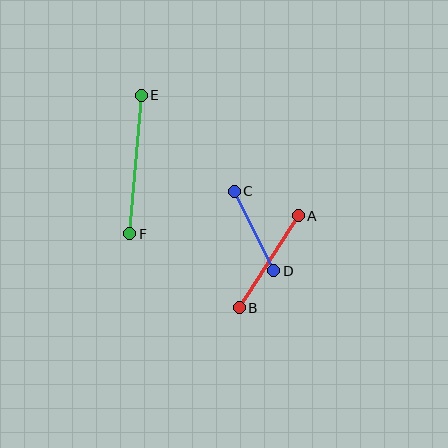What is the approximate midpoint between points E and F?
The midpoint is at approximately (136, 165) pixels.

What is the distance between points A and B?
The distance is approximately 110 pixels.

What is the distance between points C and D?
The distance is approximately 88 pixels.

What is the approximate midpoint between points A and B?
The midpoint is at approximately (269, 262) pixels.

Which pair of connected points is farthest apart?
Points E and F are farthest apart.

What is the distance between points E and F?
The distance is approximately 139 pixels.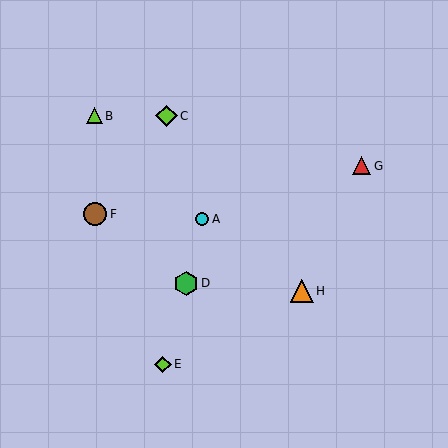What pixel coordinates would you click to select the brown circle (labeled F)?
Click at (95, 214) to select the brown circle F.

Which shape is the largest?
The green hexagon (labeled D) is the largest.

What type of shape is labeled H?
Shape H is an orange triangle.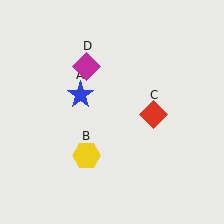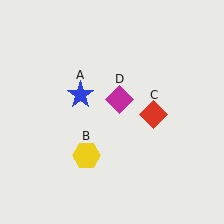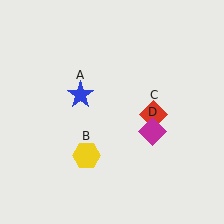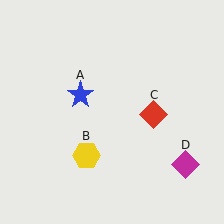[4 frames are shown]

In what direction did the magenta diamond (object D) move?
The magenta diamond (object D) moved down and to the right.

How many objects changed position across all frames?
1 object changed position: magenta diamond (object D).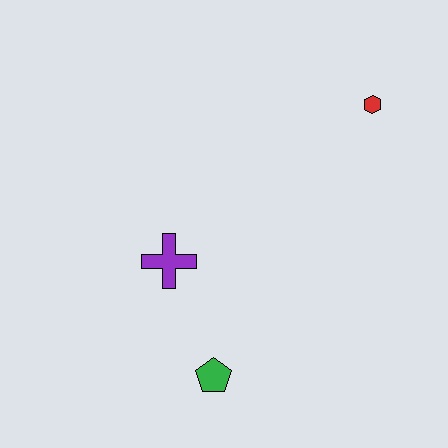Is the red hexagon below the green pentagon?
No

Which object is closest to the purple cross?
The green pentagon is closest to the purple cross.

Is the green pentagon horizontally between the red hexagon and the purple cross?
Yes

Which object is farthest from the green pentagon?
The red hexagon is farthest from the green pentagon.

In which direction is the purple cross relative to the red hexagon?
The purple cross is to the left of the red hexagon.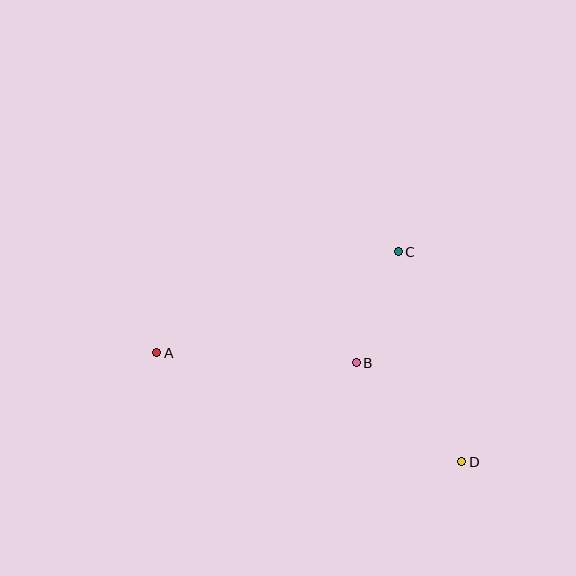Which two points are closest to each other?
Points B and C are closest to each other.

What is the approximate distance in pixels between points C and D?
The distance between C and D is approximately 219 pixels.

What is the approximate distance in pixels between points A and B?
The distance between A and B is approximately 199 pixels.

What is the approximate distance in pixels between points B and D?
The distance between B and D is approximately 145 pixels.